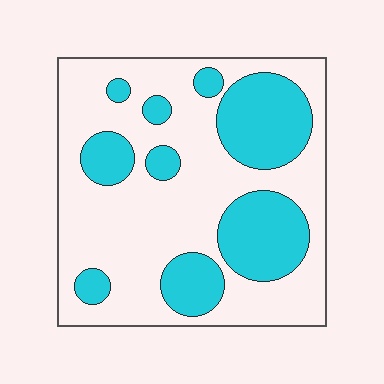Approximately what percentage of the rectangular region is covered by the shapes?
Approximately 35%.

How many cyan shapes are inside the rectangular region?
9.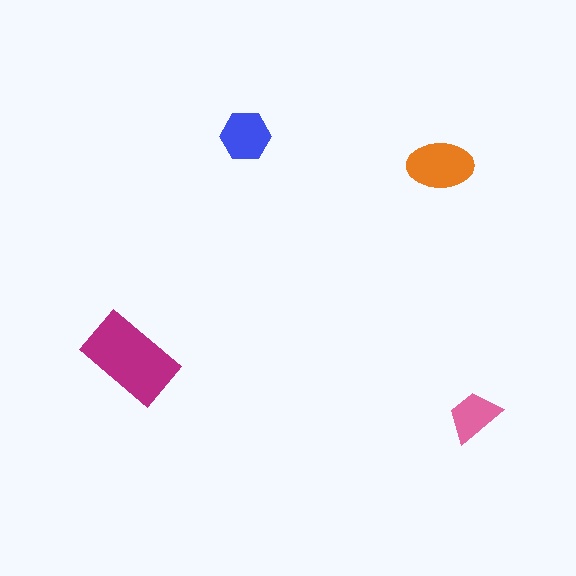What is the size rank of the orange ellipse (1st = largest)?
2nd.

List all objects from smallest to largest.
The pink trapezoid, the blue hexagon, the orange ellipse, the magenta rectangle.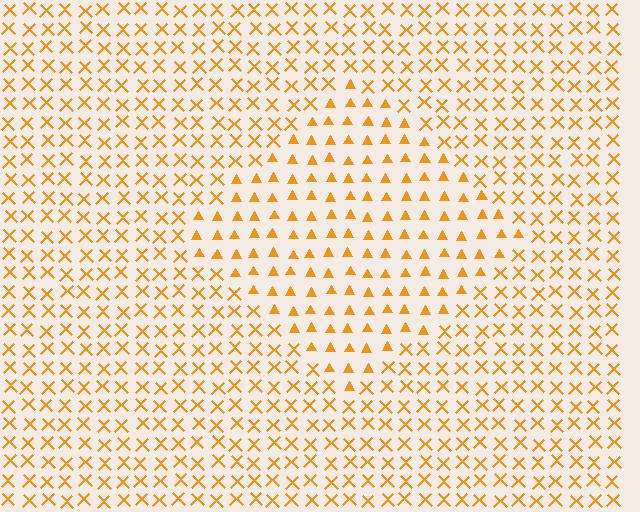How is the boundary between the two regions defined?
The boundary is defined by a change in element shape: triangles inside vs. X marks outside. All elements share the same color and spacing.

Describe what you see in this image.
The image is filled with small orange elements arranged in a uniform grid. A diamond-shaped region contains triangles, while the surrounding area contains X marks. The boundary is defined purely by the change in element shape.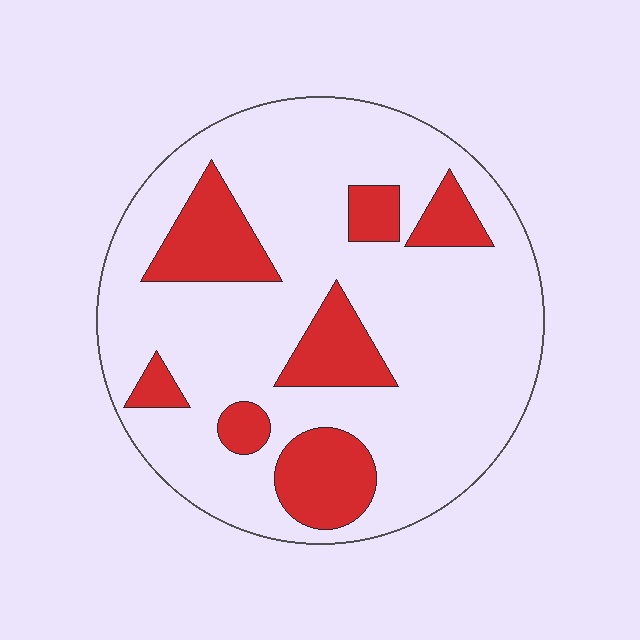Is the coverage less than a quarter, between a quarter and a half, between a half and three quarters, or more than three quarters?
Less than a quarter.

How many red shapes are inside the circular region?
7.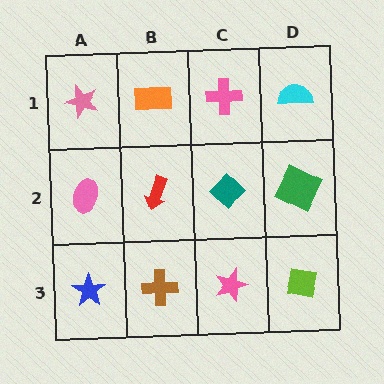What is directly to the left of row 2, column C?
A red arrow.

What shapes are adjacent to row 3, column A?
A pink ellipse (row 2, column A), a brown cross (row 3, column B).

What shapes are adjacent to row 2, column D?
A cyan semicircle (row 1, column D), a lime square (row 3, column D), a teal diamond (row 2, column C).